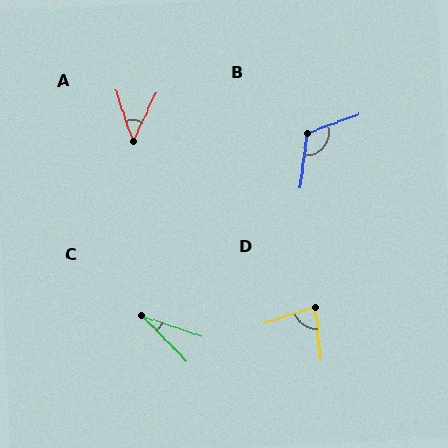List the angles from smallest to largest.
C (26°), A (44°), D (79°), B (116°).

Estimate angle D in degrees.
Approximately 79 degrees.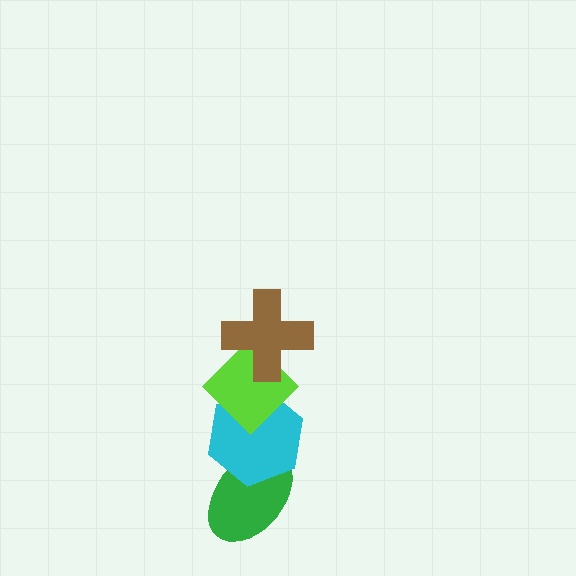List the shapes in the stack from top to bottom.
From top to bottom: the brown cross, the lime diamond, the cyan hexagon, the green ellipse.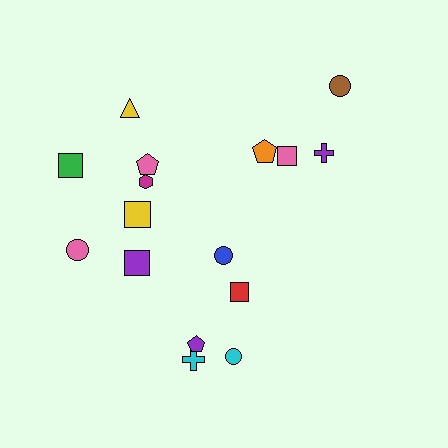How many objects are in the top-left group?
There are 6 objects.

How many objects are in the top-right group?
There are 4 objects.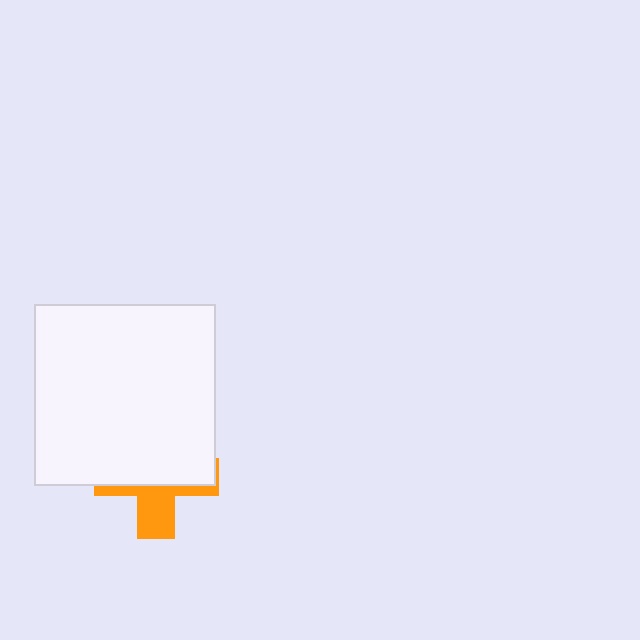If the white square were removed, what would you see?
You would see the complete orange cross.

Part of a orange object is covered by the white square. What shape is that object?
It is a cross.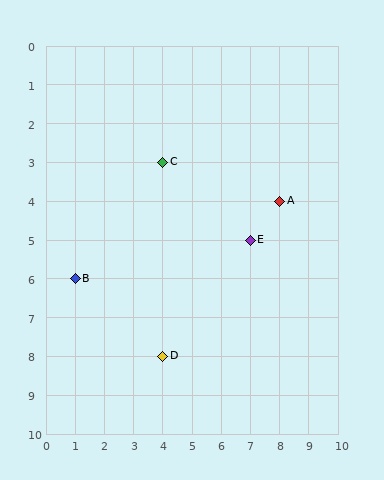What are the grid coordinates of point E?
Point E is at grid coordinates (7, 5).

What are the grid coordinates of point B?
Point B is at grid coordinates (1, 6).